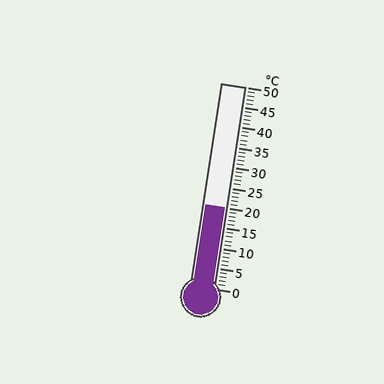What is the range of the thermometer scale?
The thermometer scale ranges from 0°C to 50°C.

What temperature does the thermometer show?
The thermometer shows approximately 20°C.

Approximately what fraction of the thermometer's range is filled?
The thermometer is filled to approximately 40% of its range.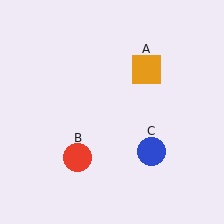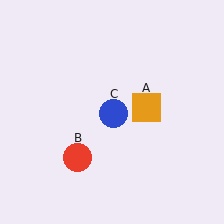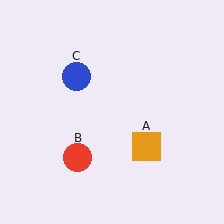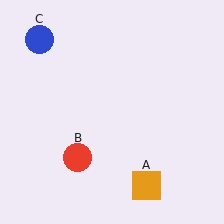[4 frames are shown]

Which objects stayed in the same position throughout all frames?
Red circle (object B) remained stationary.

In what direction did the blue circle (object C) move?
The blue circle (object C) moved up and to the left.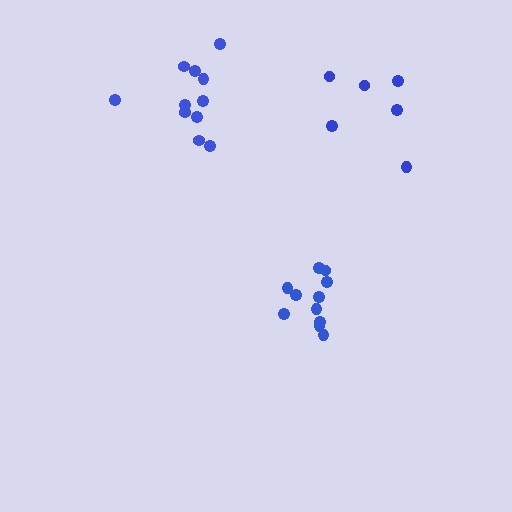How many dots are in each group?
Group 1: 11 dots, Group 2: 6 dots, Group 3: 11 dots (28 total).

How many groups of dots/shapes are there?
There are 3 groups.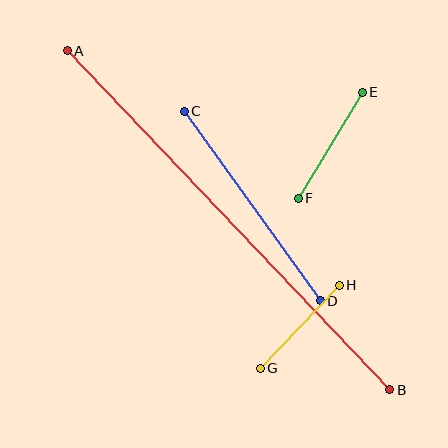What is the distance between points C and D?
The distance is approximately 234 pixels.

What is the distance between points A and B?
The distance is approximately 468 pixels.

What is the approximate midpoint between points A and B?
The midpoint is at approximately (228, 220) pixels.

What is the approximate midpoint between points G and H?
The midpoint is at approximately (300, 327) pixels.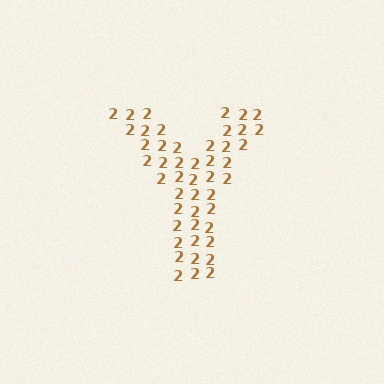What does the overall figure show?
The overall figure shows the letter Y.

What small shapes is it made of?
It is made of small digit 2's.